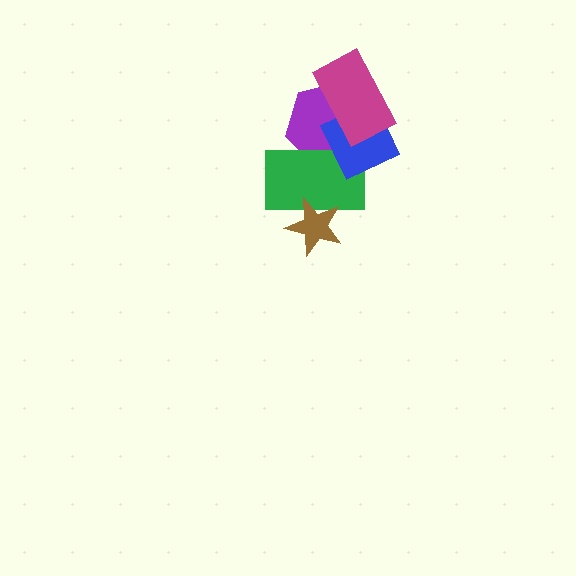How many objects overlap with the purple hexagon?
3 objects overlap with the purple hexagon.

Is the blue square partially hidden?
Yes, it is partially covered by another shape.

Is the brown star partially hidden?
No, no other shape covers it.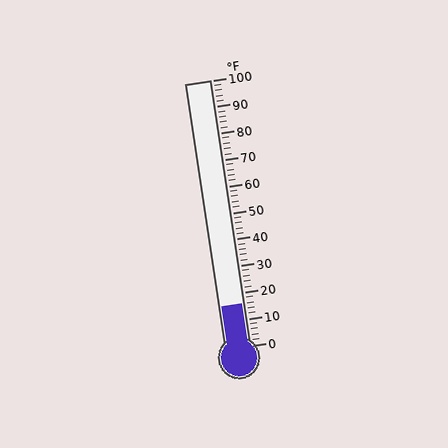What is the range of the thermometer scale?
The thermometer scale ranges from 0°F to 100°F.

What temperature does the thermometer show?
The thermometer shows approximately 16°F.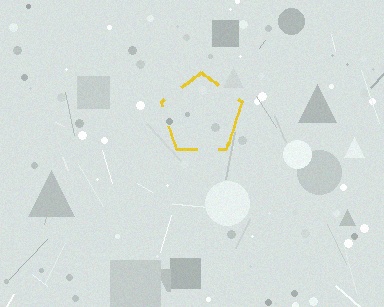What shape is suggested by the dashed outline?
The dashed outline suggests a pentagon.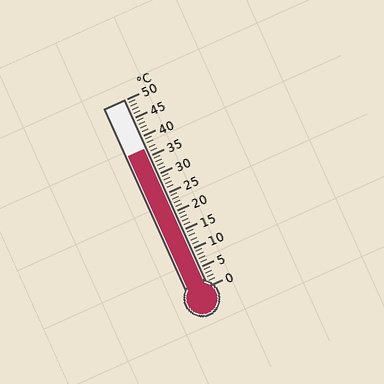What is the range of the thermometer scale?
The thermometer scale ranges from 0°C to 50°C.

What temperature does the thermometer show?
The thermometer shows approximately 37°C.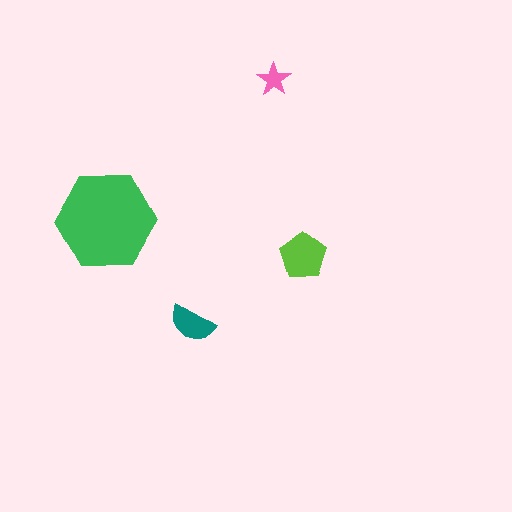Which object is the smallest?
The pink star.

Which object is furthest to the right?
The lime pentagon is rightmost.